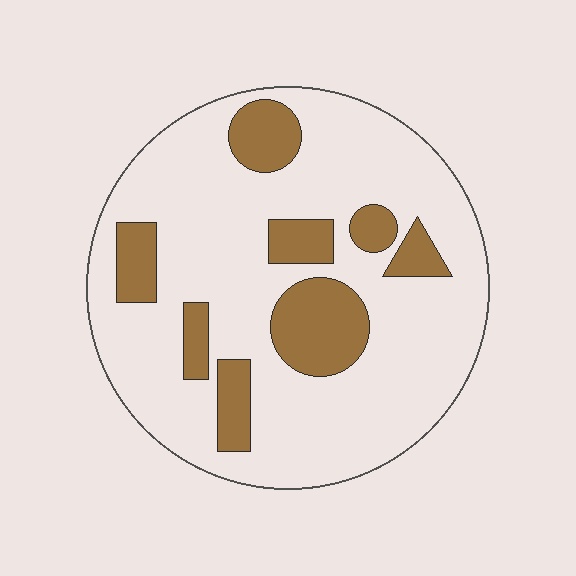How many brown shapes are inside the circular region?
8.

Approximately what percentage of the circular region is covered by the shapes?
Approximately 20%.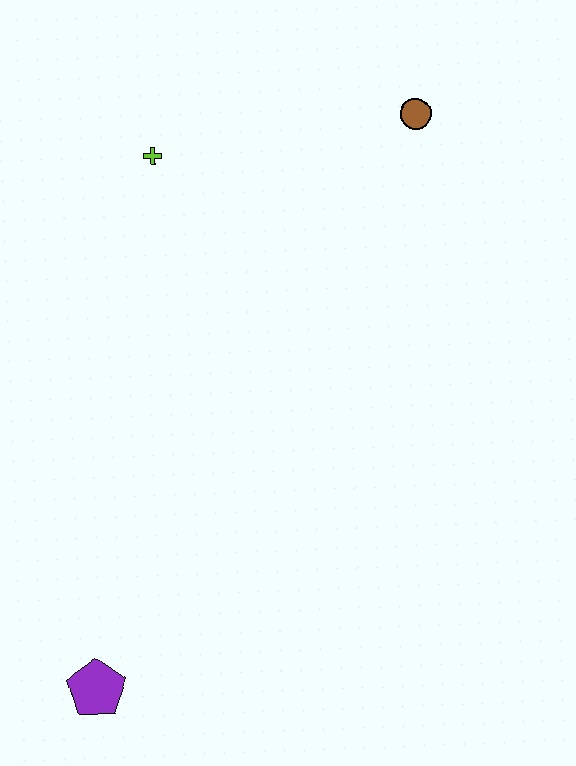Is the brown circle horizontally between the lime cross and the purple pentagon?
No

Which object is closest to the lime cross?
The brown circle is closest to the lime cross.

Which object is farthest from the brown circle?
The purple pentagon is farthest from the brown circle.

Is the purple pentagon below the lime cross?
Yes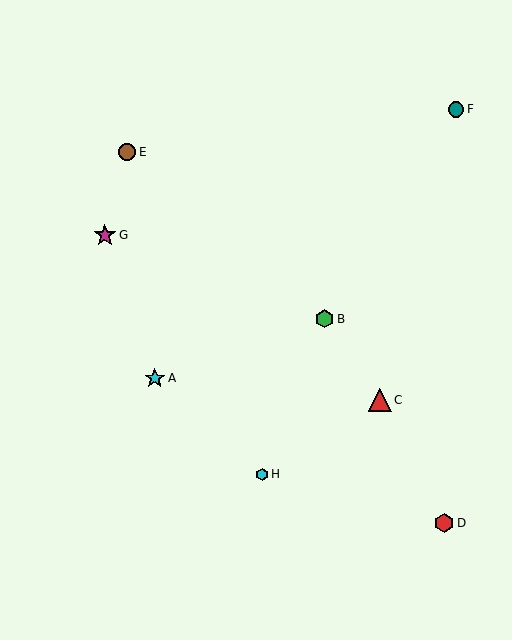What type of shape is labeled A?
Shape A is a cyan star.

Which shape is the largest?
The red triangle (labeled C) is the largest.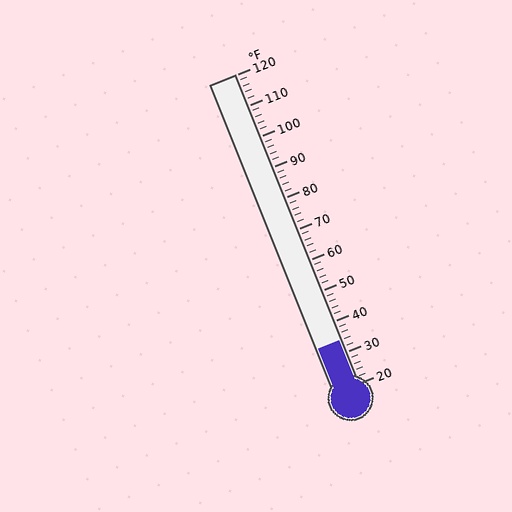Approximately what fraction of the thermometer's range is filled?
The thermometer is filled to approximately 15% of its range.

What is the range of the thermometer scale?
The thermometer scale ranges from 20°F to 120°F.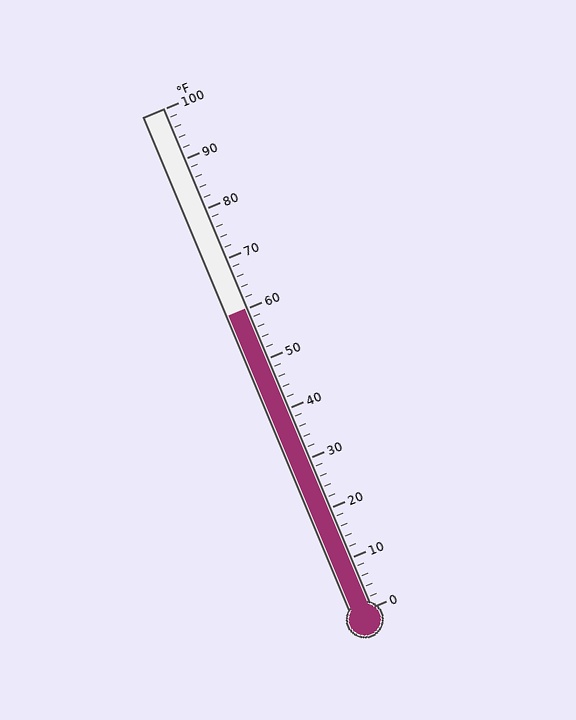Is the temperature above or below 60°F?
The temperature is at 60°F.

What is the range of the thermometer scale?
The thermometer scale ranges from 0°F to 100°F.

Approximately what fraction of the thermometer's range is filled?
The thermometer is filled to approximately 60% of its range.